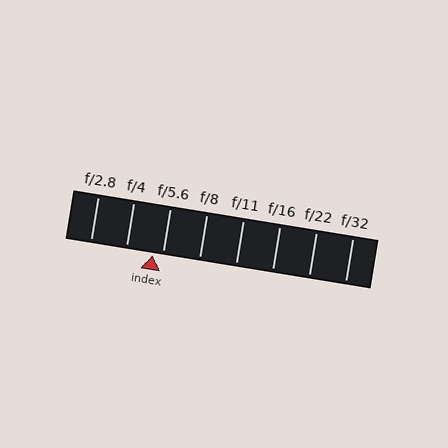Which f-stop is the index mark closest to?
The index mark is closest to f/5.6.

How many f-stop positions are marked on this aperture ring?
There are 8 f-stop positions marked.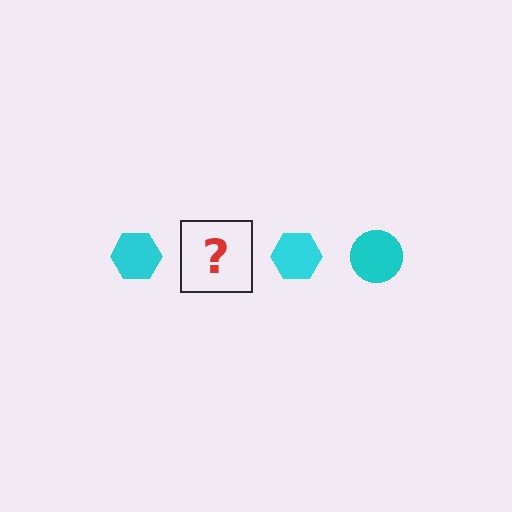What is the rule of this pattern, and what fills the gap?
The rule is that the pattern cycles through hexagon, circle shapes in cyan. The gap should be filled with a cyan circle.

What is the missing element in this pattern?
The missing element is a cyan circle.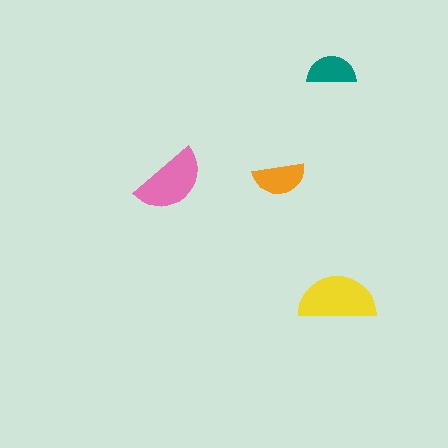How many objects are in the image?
There are 4 objects in the image.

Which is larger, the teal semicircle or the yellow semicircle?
The yellow one.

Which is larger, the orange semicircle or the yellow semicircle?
The yellow one.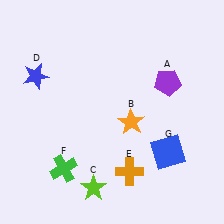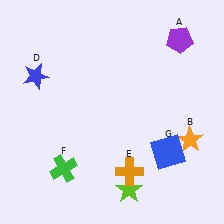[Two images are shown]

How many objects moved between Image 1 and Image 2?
3 objects moved between the two images.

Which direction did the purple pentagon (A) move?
The purple pentagon (A) moved up.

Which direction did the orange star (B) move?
The orange star (B) moved right.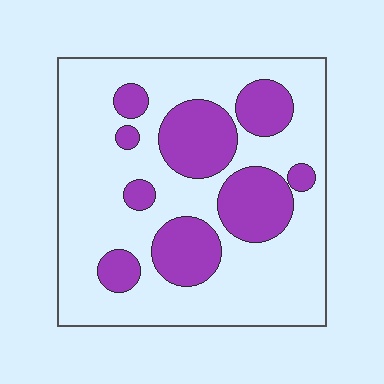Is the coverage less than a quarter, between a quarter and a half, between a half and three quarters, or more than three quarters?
Between a quarter and a half.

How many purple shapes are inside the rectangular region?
9.